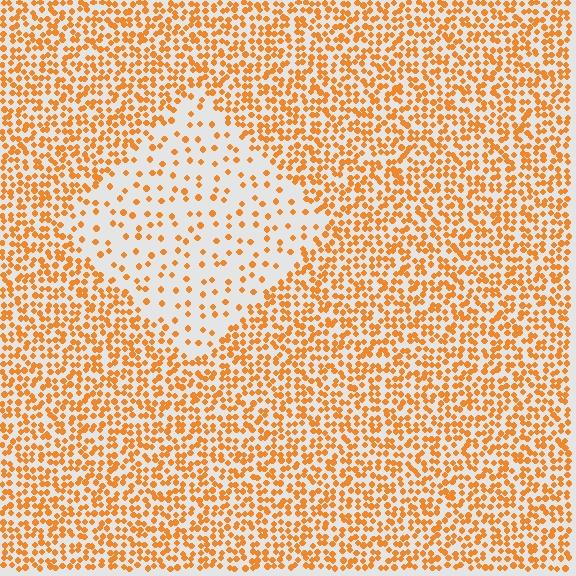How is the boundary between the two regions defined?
The boundary is defined by a change in element density (approximately 3.0x ratio). All elements are the same color, size, and shape.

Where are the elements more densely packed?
The elements are more densely packed outside the diamond boundary.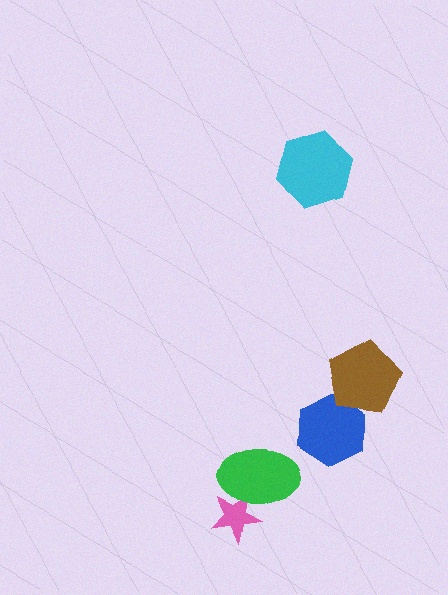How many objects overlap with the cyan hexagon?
0 objects overlap with the cyan hexagon.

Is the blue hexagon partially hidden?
Yes, it is partially covered by another shape.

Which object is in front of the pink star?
The green ellipse is in front of the pink star.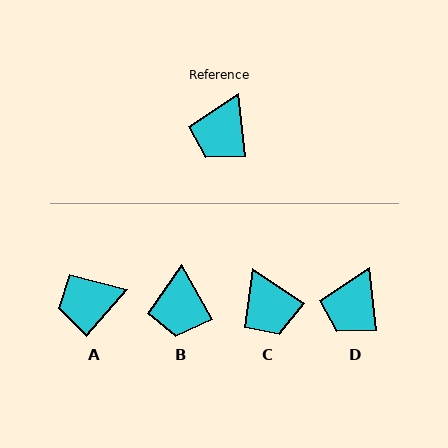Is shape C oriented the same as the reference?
No, it is off by about 50 degrees.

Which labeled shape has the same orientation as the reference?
D.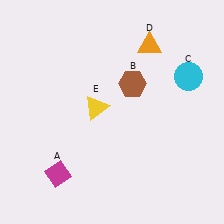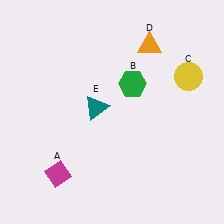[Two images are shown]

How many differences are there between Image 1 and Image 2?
There are 3 differences between the two images.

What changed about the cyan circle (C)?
In Image 1, C is cyan. In Image 2, it changed to yellow.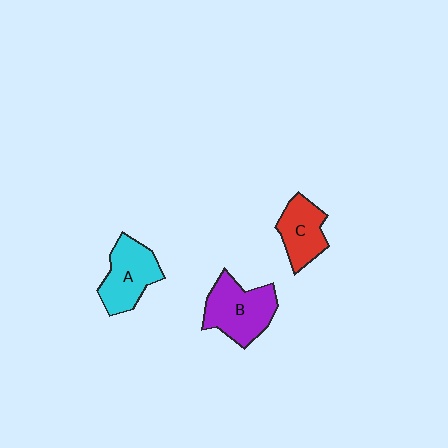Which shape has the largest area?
Shape B (purple).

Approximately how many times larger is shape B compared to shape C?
Approximately 1.4 times.